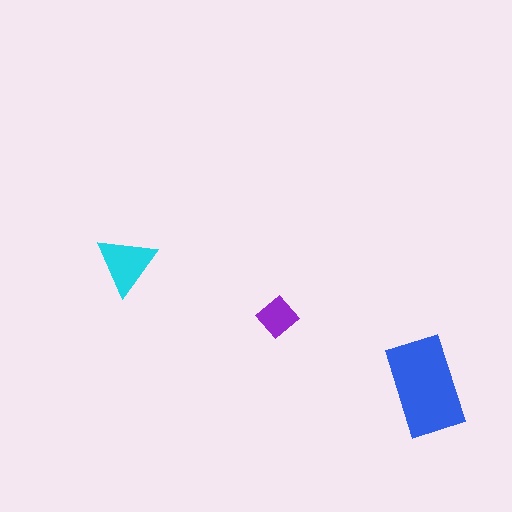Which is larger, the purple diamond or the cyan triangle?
The cyan triangle.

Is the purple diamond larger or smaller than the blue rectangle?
Smaller.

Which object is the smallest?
The purple diamond.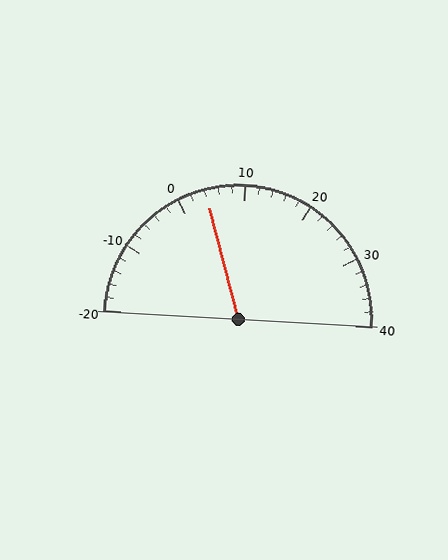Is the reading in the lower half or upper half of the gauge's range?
The reading is in the lower half of the range (-20 to 40).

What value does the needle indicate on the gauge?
The needle indicates approximately 4.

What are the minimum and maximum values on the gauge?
The gauge ranges from -20 to 40.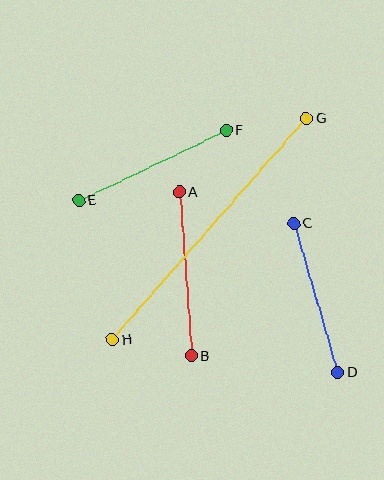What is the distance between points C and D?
The distance is approximately 155 pixels.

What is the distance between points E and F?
The distance is approximately 163 pixels.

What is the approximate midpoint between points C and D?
The midpoint is at approximately (316, 298) pixels.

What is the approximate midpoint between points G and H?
The midpoint is at approximately (209, 229) pixels.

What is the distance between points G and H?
The distance is approximately 294 pixels.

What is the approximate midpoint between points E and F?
The midpoint is at approximately (153, 165) pixels.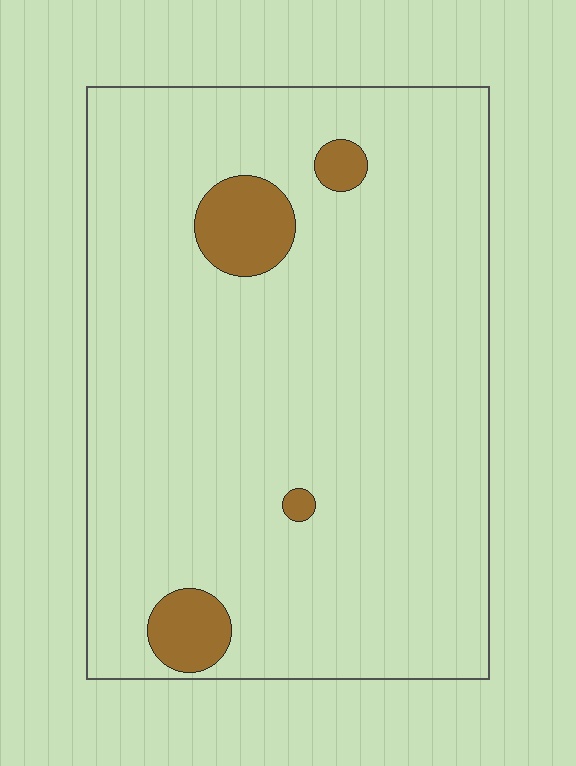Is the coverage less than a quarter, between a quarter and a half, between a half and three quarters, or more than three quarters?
Less than a quarter.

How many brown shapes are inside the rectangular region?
4.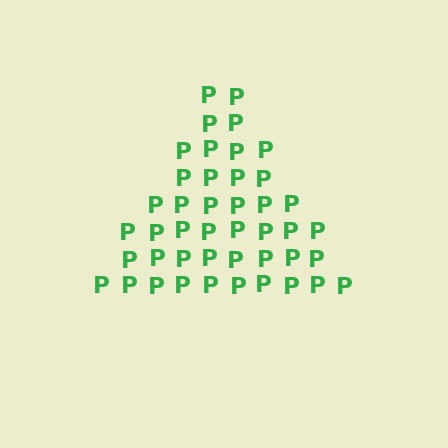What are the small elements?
The small elements are letter P's.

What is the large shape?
The large shape is a triangle.